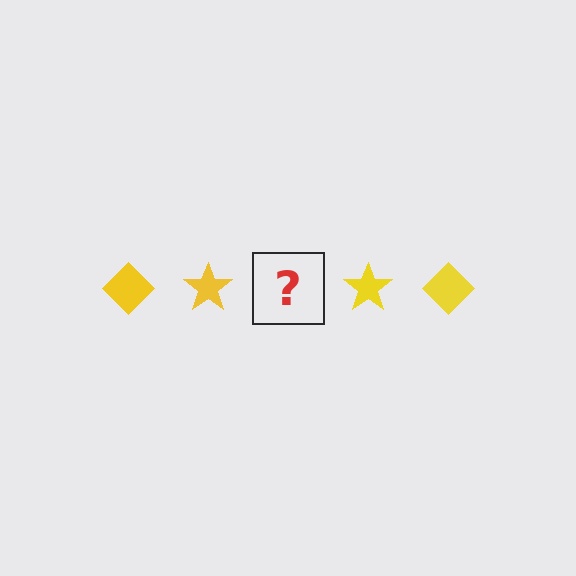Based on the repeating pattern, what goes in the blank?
The blank should be a yellow diamond.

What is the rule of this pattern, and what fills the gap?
The rule is that the pattern cycles through diamond, star shapes in yellow. The gap should be filled with a yellow diamond.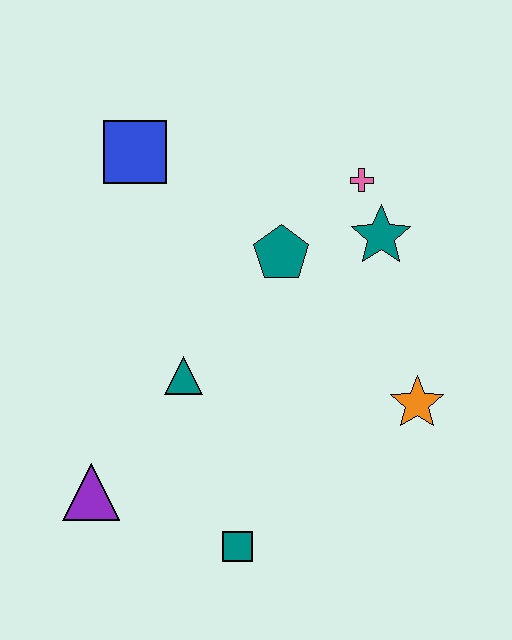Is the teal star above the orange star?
Yes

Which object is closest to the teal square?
The purple triangle is closest to the teal square.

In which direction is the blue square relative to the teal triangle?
The blue square is above the teal triangle.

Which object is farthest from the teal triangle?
The pink cross is farthest from the teal triangle.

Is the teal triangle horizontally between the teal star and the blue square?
Yes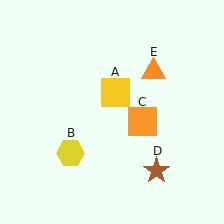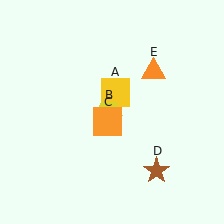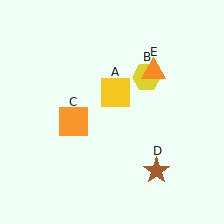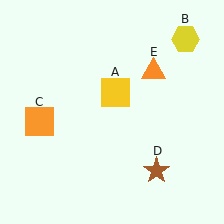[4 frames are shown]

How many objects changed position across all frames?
2 objects changed position: yellow hexagon (object B), orange square (object C).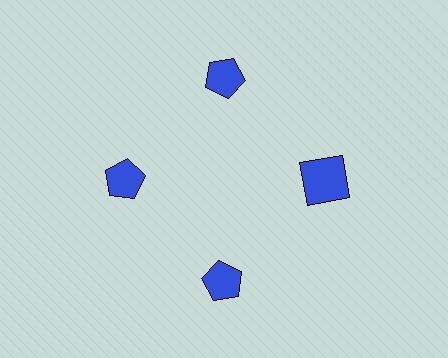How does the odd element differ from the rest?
It has a different shape: square instead of pentagon.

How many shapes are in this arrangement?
There are 4 shapes arranged in a ring pattern.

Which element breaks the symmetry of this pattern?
The blue square at roughly the 3 o'clock position breaks the symmetry. All other shapes are blue pentagons.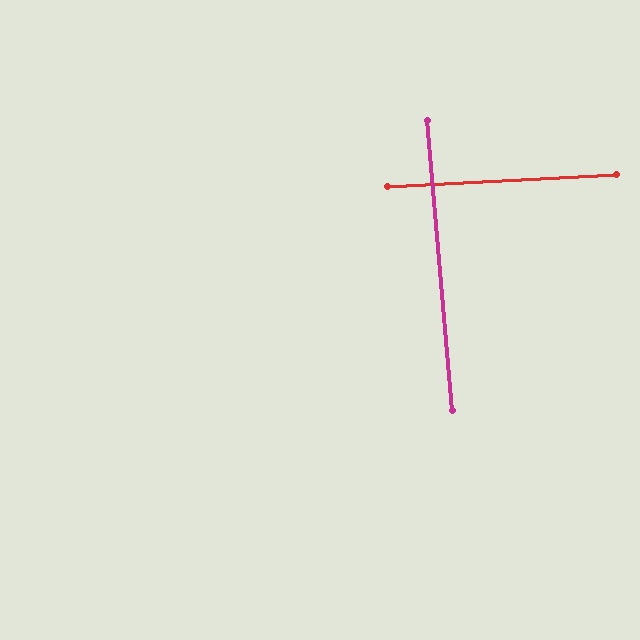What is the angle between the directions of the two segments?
Approximately 88 degrees.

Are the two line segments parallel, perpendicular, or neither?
Perpendicular — they meet at approximately 88°.